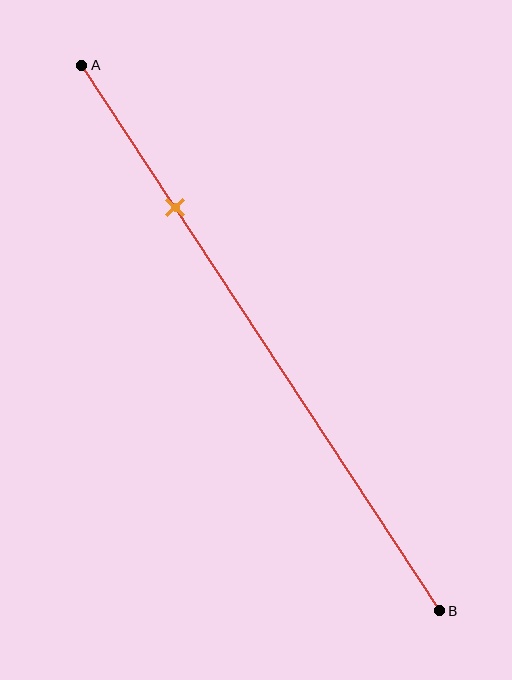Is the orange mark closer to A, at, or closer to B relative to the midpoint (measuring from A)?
The orange mark is closer to point A than the midpoint of segment AB.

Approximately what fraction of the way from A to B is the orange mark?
The orange mark is approximately 25% of the way from A to B.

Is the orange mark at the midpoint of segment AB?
No, the mark is at about 25% from A, not at the 50% midpoint.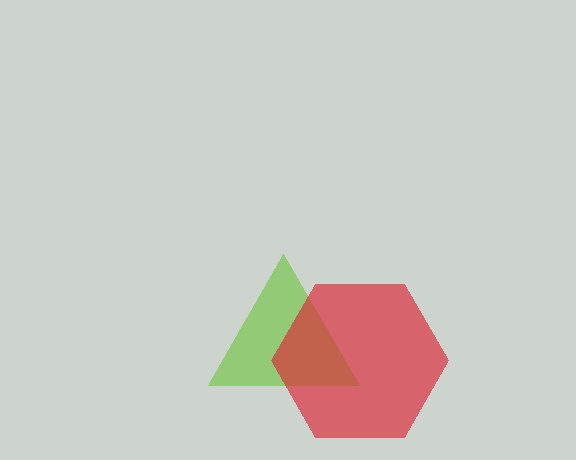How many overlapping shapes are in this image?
There are 2 overlapping shapes in the image.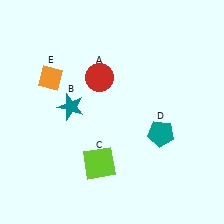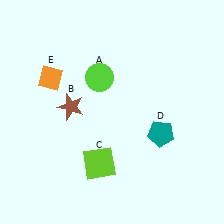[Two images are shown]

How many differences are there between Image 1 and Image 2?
There are 2 differences between the two images.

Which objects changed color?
A changed from red to lime. B changed from teal to brown.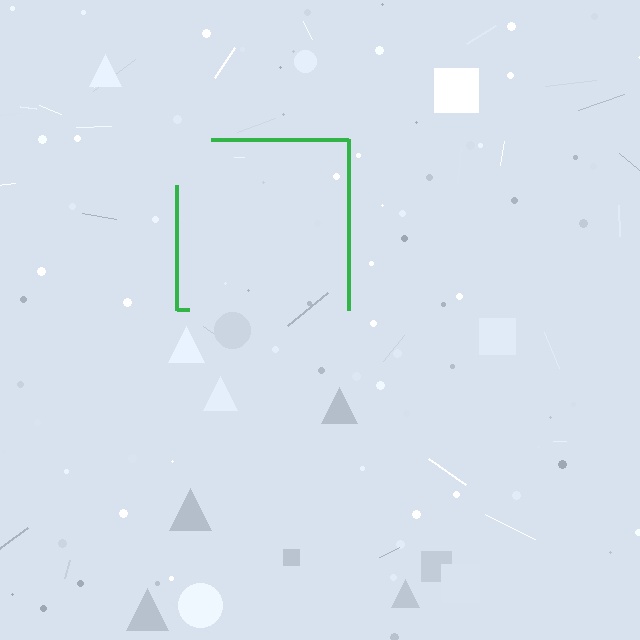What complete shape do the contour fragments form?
The contour fragments form a square.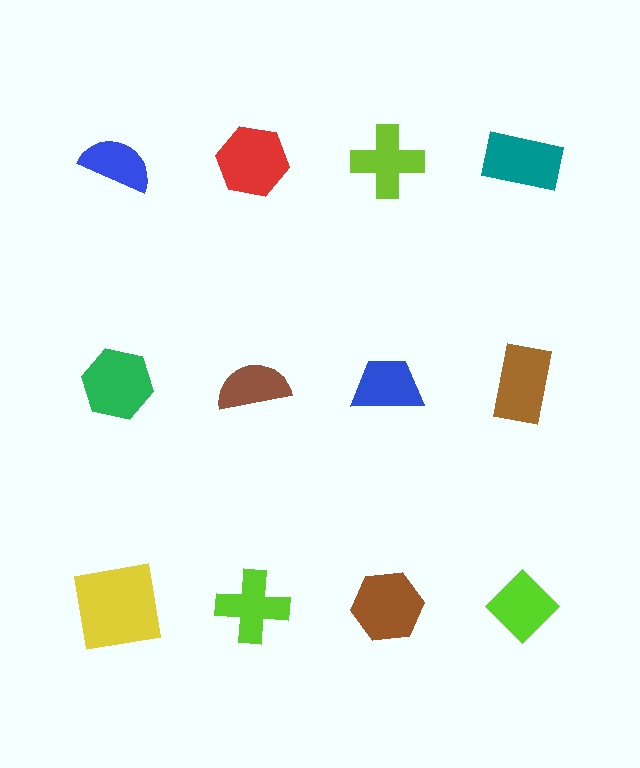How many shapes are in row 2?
4 shapes.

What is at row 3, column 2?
A lime cross.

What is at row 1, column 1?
A blue semicircle.